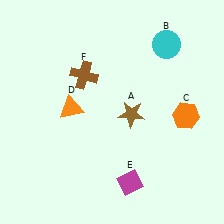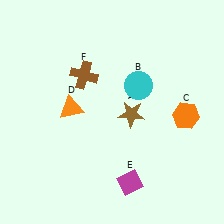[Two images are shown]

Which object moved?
The cyan circle (B) moved down.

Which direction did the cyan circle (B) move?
The cyan circle (B) moved down.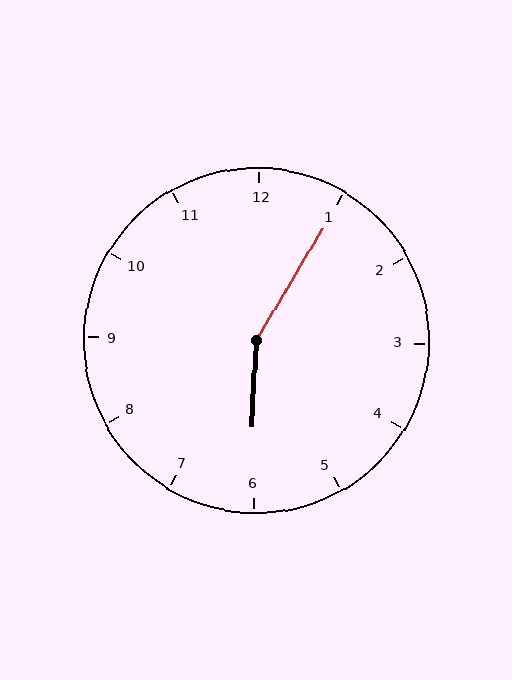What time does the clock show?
6:05.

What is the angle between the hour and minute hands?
Approximately 152 degrees.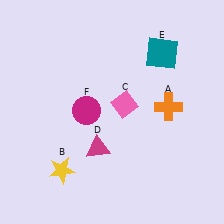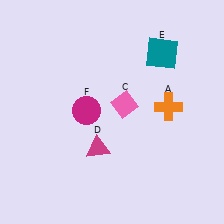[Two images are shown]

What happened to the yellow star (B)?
The yellow star (B) was removed in Image 2. It was in the bottom-left area of Image 1.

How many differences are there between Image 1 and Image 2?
There is 1 difference between the two images.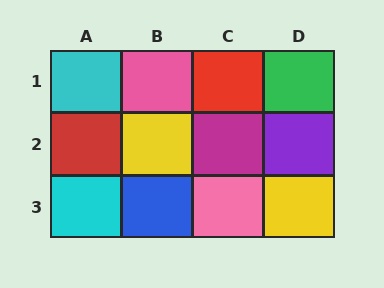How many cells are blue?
1 cell is blue.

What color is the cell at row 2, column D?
Purple.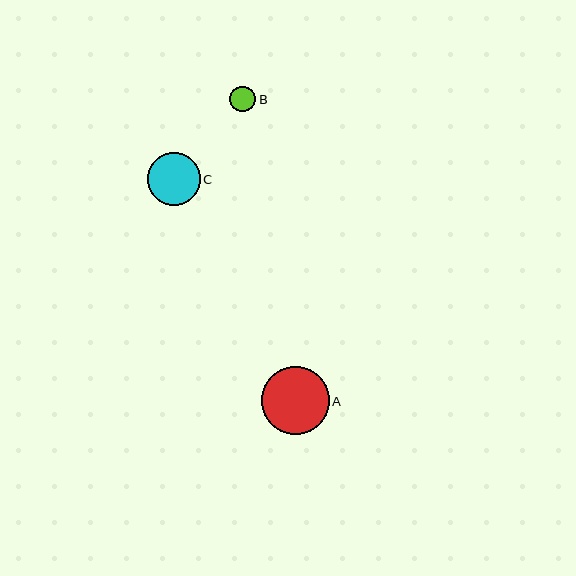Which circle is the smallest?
Circle B is the smallest with a size of approximately 26 pixels.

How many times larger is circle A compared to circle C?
Circle A is approximately 1.3 times the size of circle C.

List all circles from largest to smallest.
From largest to smallest: A, C, B.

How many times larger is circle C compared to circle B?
Circle C is approximately 2.0 times the size of circle B.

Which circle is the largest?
Circle A is the largest with a size of approximately 68 pixels.